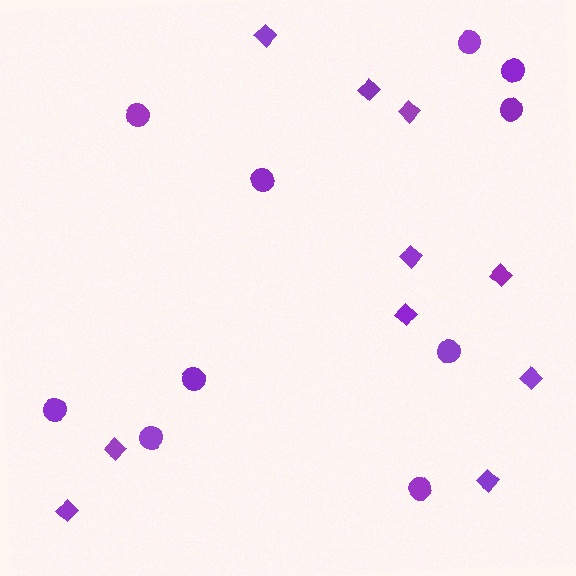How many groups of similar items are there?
There are 2 groups: one group of diamonds (10) and one group of circles (10).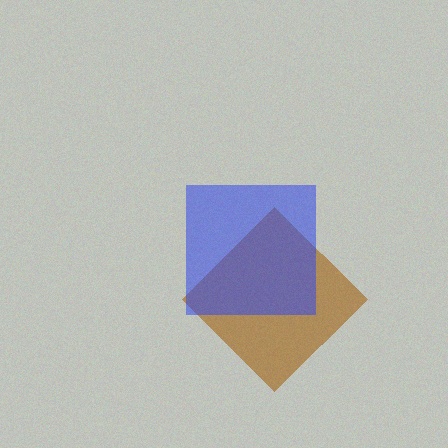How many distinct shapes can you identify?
There are 2 distinct shapes: a brown diamond, a blue square.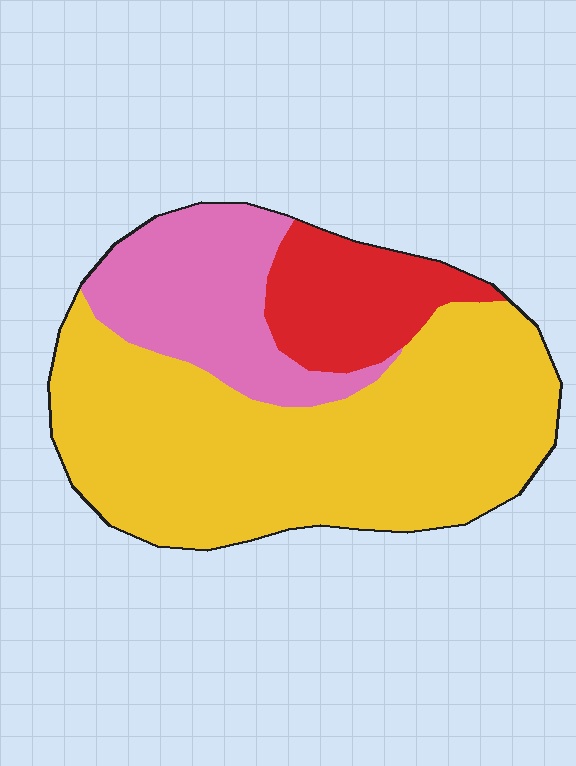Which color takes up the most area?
Yellow, at roughly 65%.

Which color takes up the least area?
Red, at roughly 15%.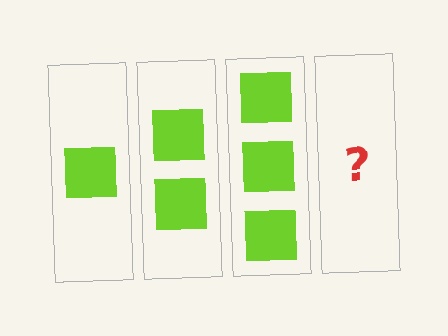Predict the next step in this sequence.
The next step is 4 squares.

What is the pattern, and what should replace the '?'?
The pattern is that each step adds one more square. The '?' should be 4 squares.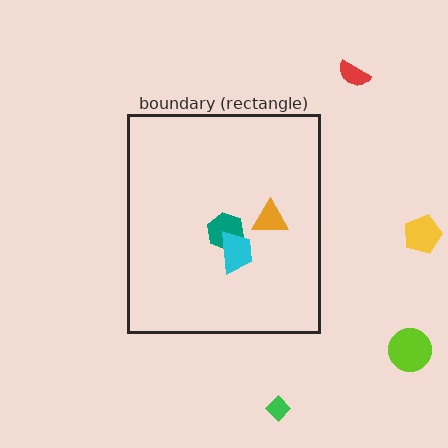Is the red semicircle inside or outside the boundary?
Outside.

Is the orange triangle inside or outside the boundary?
Inside.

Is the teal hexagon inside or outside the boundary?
Inside.